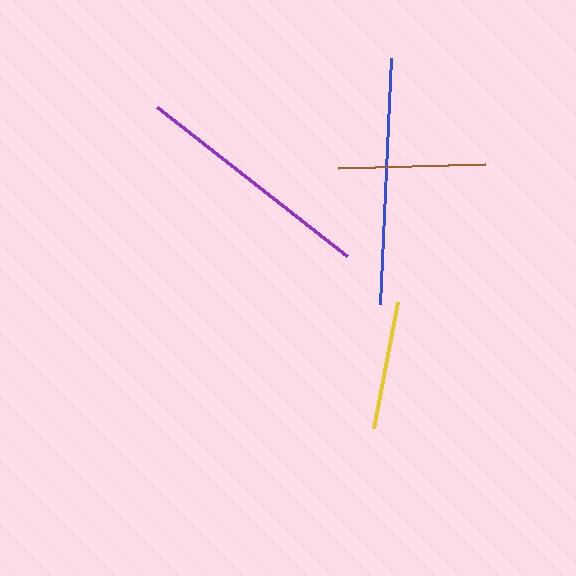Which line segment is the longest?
The blue line is the longest at approximately 247 pixels.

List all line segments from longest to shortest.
From longest to shortest: blue, purple, brown, yellow.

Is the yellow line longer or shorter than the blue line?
The blue line is longer than the yellow line.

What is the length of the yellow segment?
The yellow segment is approximately 128 pixels long.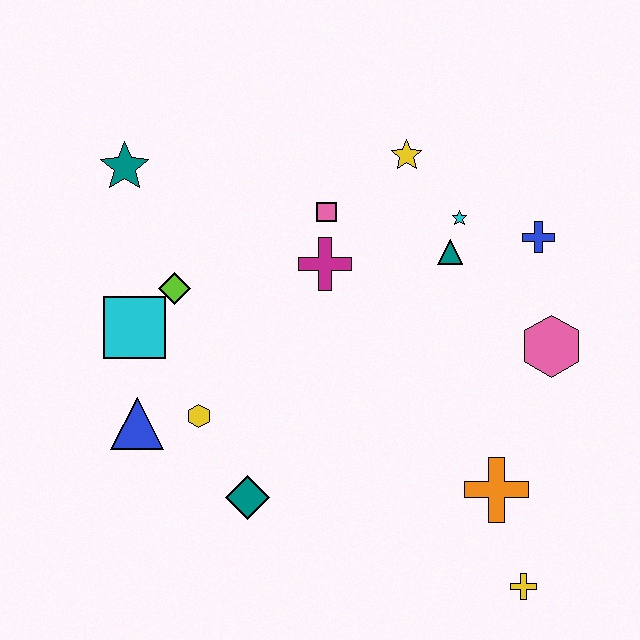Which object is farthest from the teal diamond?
The blue cross is farthest from the teal diamond.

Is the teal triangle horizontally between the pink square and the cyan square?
No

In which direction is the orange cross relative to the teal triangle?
The orange cross is below the teal triangle.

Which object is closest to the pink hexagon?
The blue cross is closest to the pink hexagon.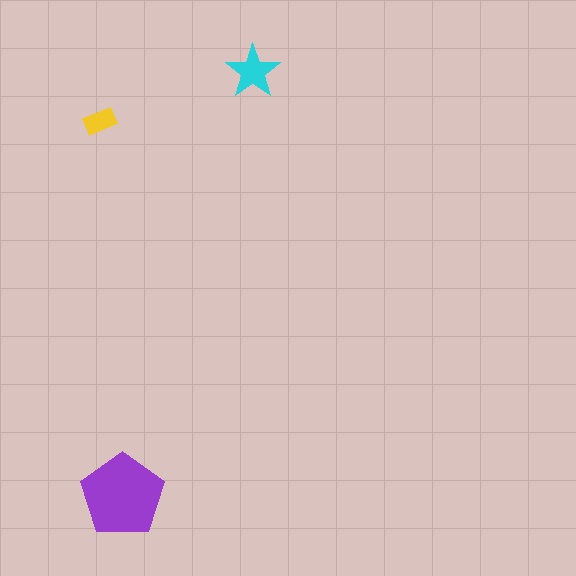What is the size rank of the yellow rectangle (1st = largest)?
3rd.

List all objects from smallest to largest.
The yellow rectangle, the cyan star, the purple pentagon.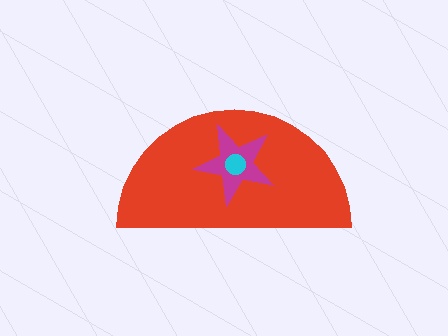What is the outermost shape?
The red semicircle.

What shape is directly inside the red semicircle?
The magenta star.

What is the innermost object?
The cyan circle.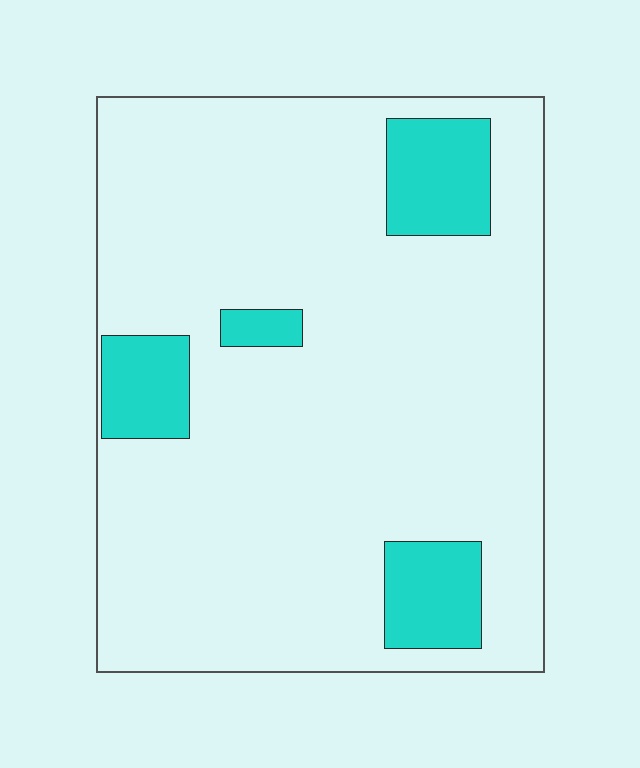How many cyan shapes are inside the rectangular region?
4.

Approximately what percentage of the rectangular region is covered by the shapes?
Approximately 15%.